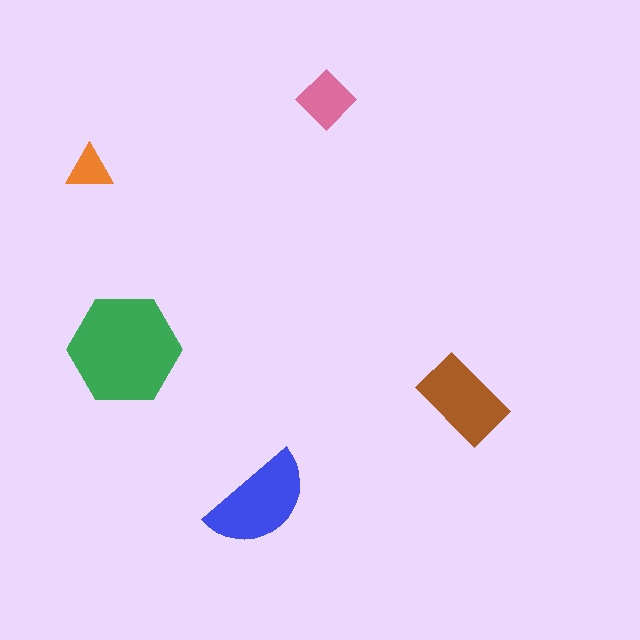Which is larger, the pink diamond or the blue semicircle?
The blue semicircle.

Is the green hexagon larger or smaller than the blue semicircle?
Larger.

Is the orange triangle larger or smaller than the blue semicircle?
Smaller.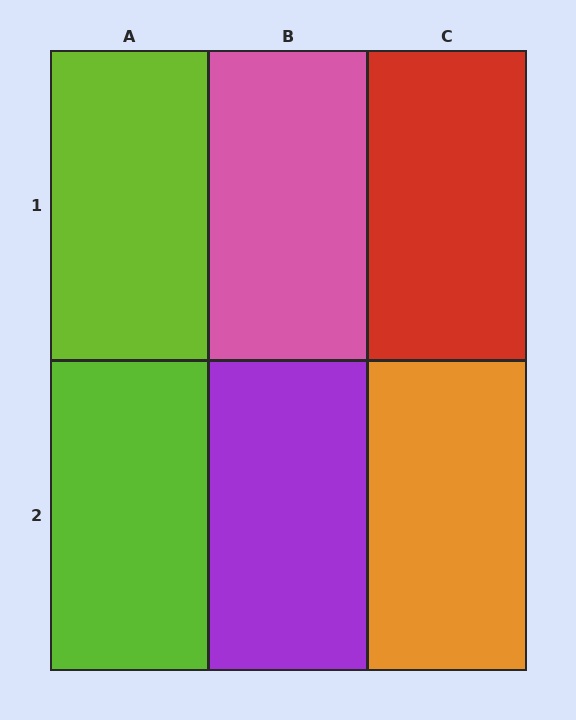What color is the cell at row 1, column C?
Red.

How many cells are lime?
2 cells are lime.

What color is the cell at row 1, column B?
Pink.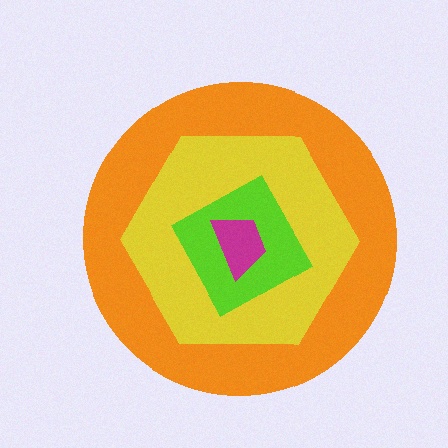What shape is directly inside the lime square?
The magenta trapezoid.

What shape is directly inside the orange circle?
The yellow hexagon.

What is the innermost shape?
The magenta trapezoid.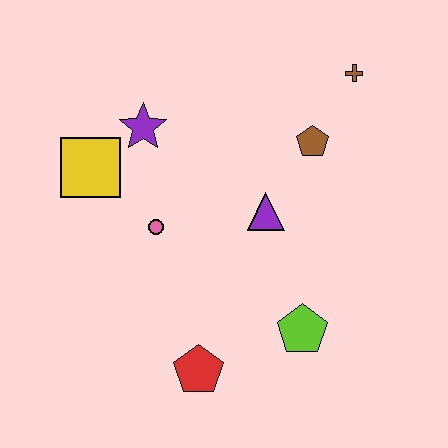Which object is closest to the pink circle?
The yellow square is closest to the pink circle.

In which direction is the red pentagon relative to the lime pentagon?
The red pentagon is to the left of the lime pentagon.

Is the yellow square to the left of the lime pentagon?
Yes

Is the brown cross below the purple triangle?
No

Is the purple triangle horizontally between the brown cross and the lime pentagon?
No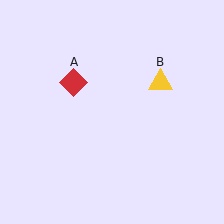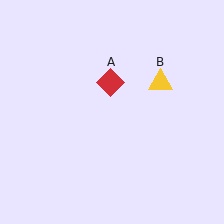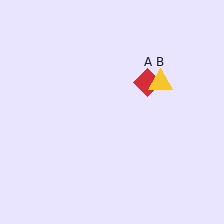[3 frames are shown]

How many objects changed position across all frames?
1 object changed position: red diamond (object A).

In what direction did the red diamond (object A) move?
The red diamond (object A) moved right.